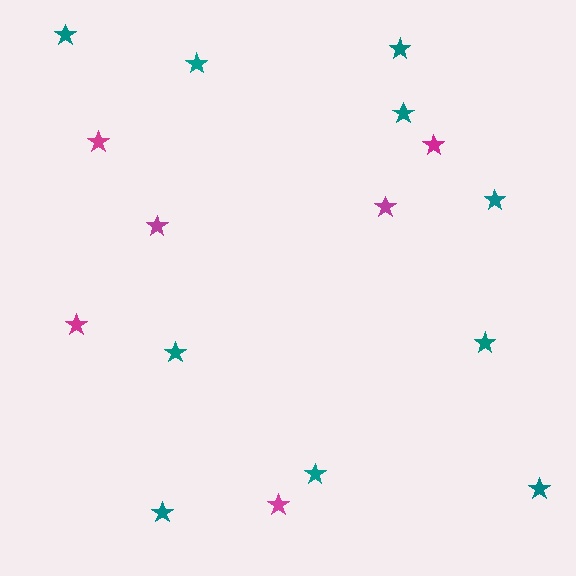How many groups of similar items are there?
There are 2 groups: one group of teal stars (10) and one group of magenta stars (6).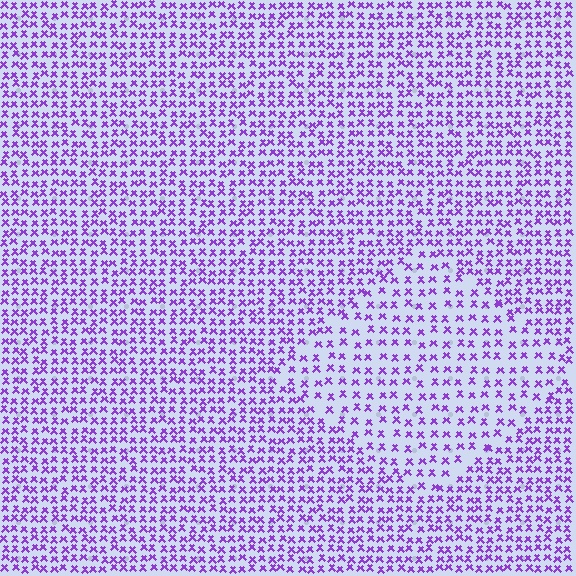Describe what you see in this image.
The image contains small purple elements arranged at two different densities. A diamond-shaped region is visible where the elements are less densely packed than the surrounding area.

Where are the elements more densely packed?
The elements are more densely packed outside the diamond boundary.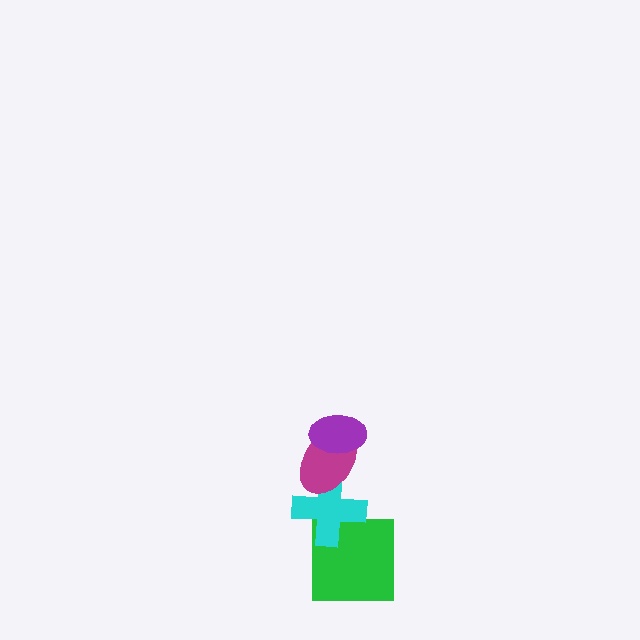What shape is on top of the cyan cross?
The magenta ellipse is on top of the cyan cross.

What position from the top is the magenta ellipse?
The magenta ellipse is 2nd from the top.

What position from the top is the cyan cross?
The cyan cross is 3rd from the top.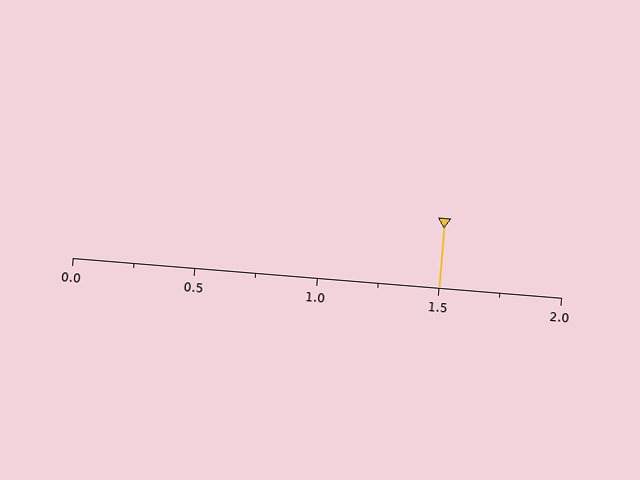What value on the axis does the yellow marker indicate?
The marker indicates approximately 1.5.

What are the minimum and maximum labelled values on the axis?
The axis runs from 0.0 to 2.0.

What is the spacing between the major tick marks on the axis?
The major ticks are spaced 0.5 apart.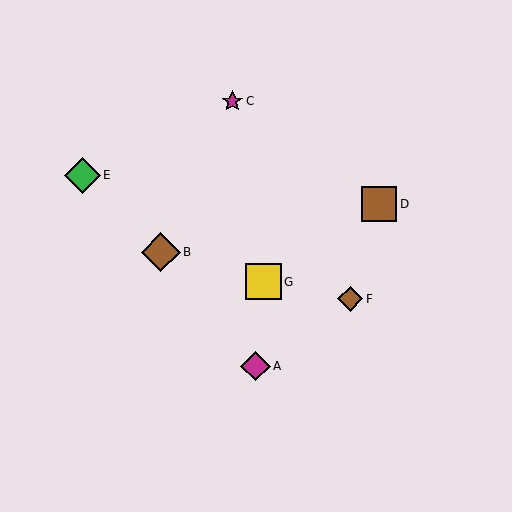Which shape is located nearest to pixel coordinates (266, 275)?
The yellow square (labeled G) at (264, 282) is nearest to that location.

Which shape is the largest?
The brown diamond (labeled B) is the largest.